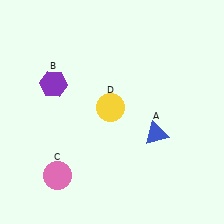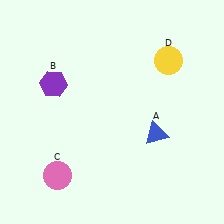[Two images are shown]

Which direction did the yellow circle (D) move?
The yellow circle (D) moved right.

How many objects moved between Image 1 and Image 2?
1 object moved between the two images.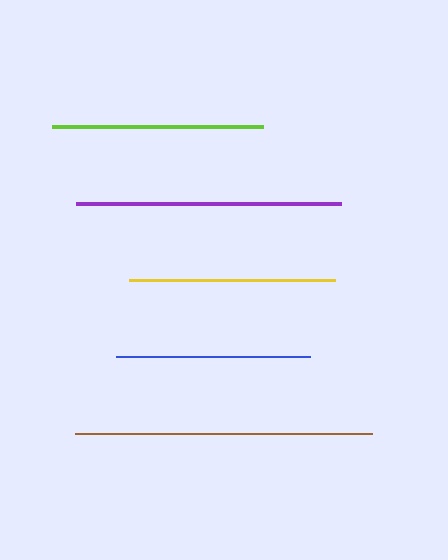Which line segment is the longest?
The brown line is the longest at approximately 297 pixels.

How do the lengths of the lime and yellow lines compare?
The lime and yellow lines are approximately the same length.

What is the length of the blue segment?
The blue segment is approximately 194 pixels long.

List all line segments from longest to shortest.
From longest to shortest: brown, purple, lime, yellow, blue.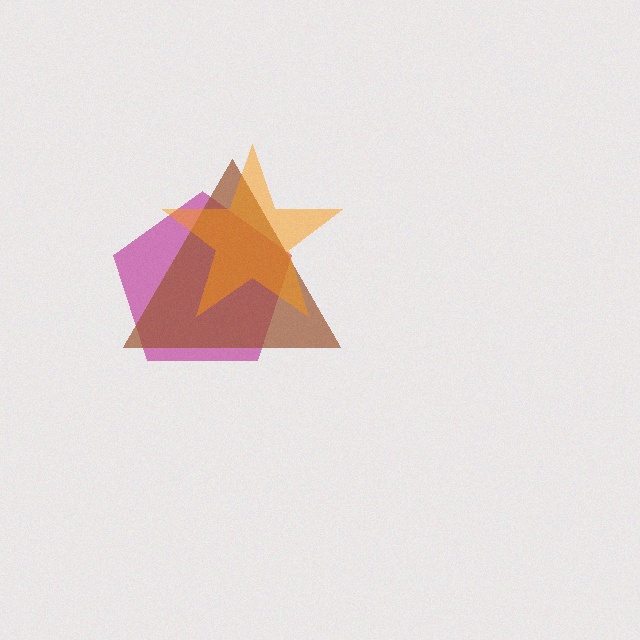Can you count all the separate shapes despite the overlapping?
Yes, there are 3 separate shapes.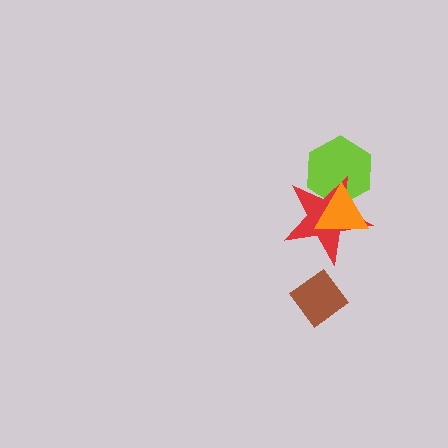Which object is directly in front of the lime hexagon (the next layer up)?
The red star is directly in front of the lime hexagon.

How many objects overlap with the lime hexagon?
2 objects overlap with the lime hexagon.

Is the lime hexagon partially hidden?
Yes, it is partially covered by another shape.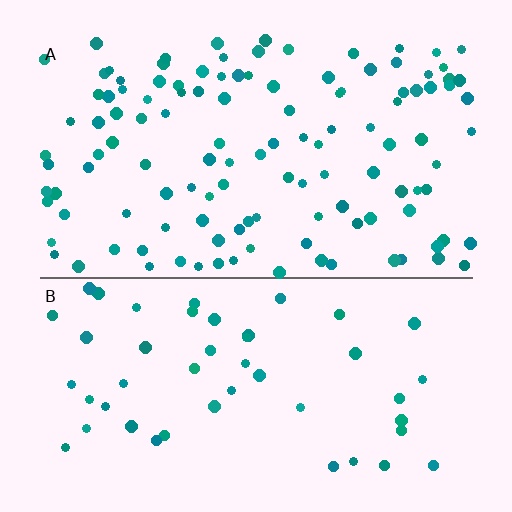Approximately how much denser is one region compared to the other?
Approximately 2.5× — region A over region B.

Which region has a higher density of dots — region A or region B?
A (the top).